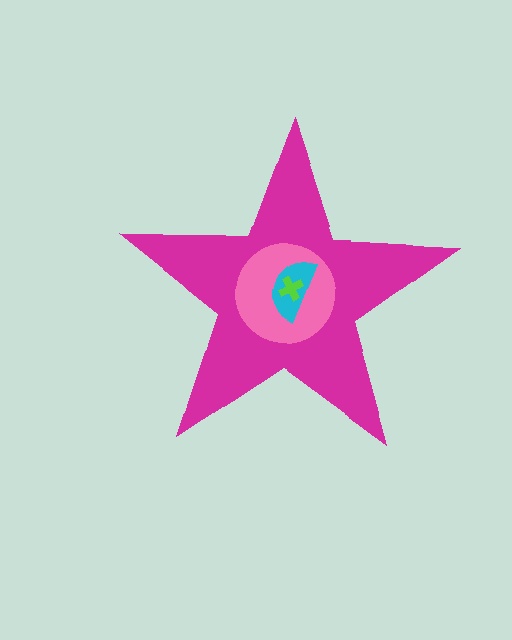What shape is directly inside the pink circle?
The cyan semicircle.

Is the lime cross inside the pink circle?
Yes.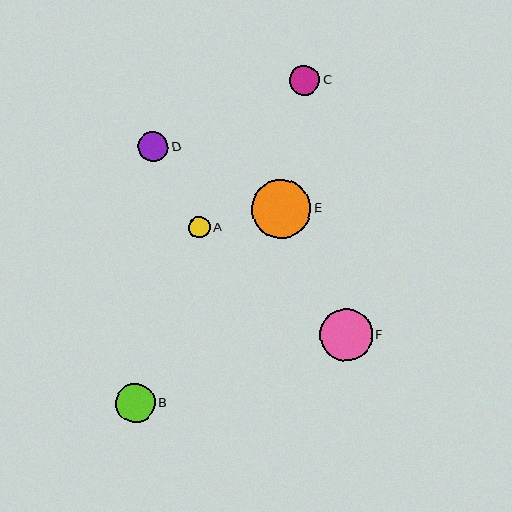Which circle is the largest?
Circle E is the largest with a size of approximately 59 pixels.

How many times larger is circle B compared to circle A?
Circle B is approximately 1.8 times the size of circle A.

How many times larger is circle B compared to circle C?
Circle B is approximately 1.3 times the size of circle C.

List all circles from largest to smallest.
From largest to smallest: E, F, B, D, C, A.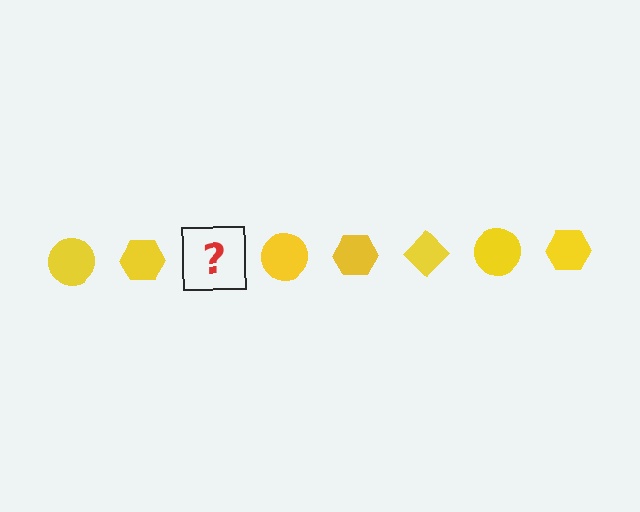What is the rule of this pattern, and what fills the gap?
The rule is that the pattern cycles through circle, hexagon, diamond shapes in yellow. The gap should be filled with a yellow diamond.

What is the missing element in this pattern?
The missing element is a yellow diamond.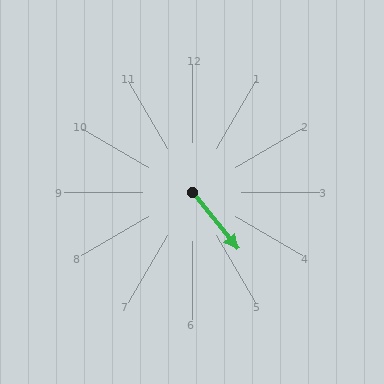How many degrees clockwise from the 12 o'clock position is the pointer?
Approximately 141 degrees.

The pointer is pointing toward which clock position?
Roughly 5 o'clock.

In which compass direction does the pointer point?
Southeast.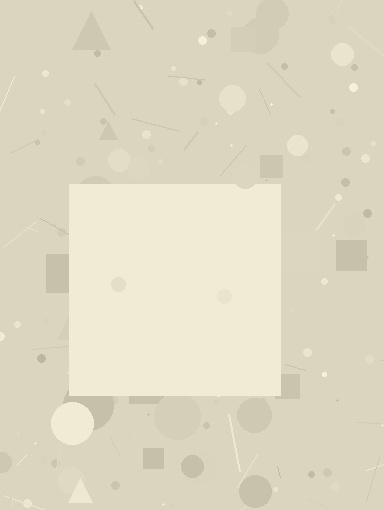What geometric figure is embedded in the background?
A square is embedded in the background.